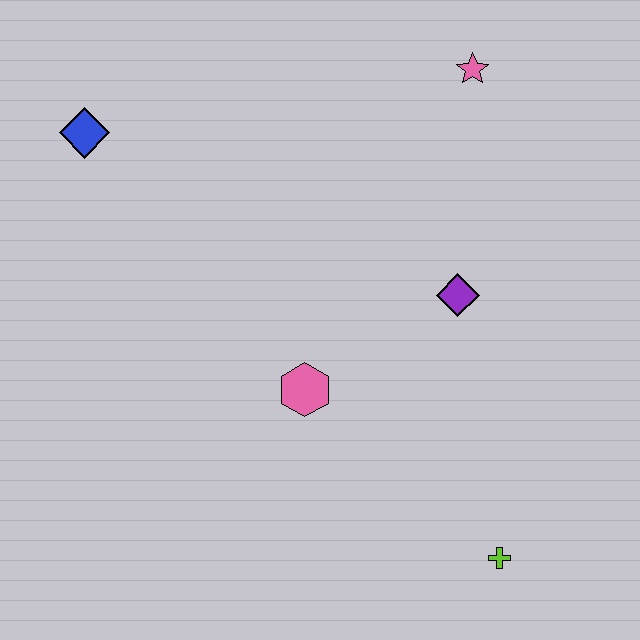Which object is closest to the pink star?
The purple diamond is closest to the pink star.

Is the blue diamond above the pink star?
No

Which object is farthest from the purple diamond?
The blue diamond is farthest from the purple diamond.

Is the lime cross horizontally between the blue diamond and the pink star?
No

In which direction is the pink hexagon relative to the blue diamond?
The pink hexagon is below the blue diamond.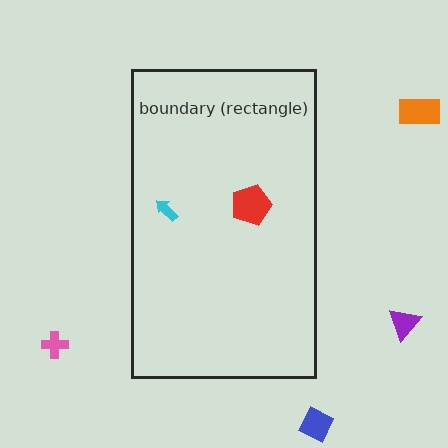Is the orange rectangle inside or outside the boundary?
Outside.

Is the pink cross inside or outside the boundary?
Outside.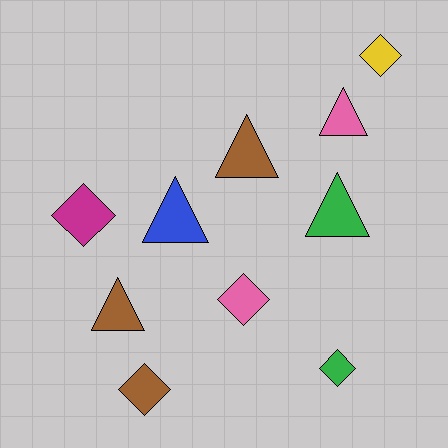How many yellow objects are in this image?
There is 1 yellow object.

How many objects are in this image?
There are 10 objects.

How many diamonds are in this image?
There are 5 diamonds.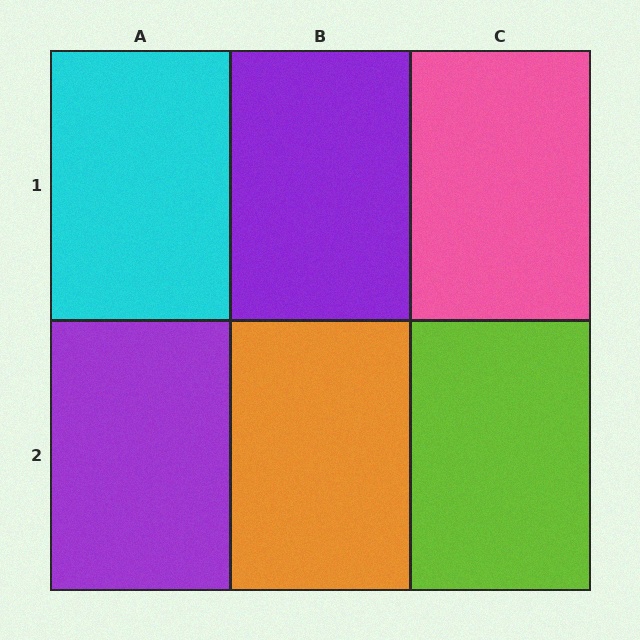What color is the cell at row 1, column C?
Pink.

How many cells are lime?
1 cell is lime.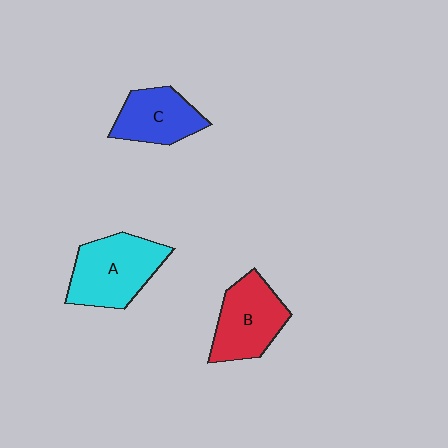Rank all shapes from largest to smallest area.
From largest to smallest: A (cyan), B (red), C (blue).